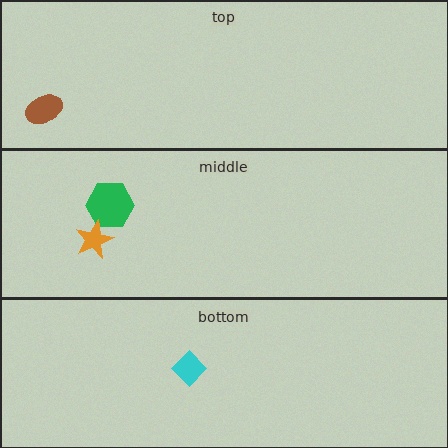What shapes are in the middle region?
The green hexagon, the orange star.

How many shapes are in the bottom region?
1.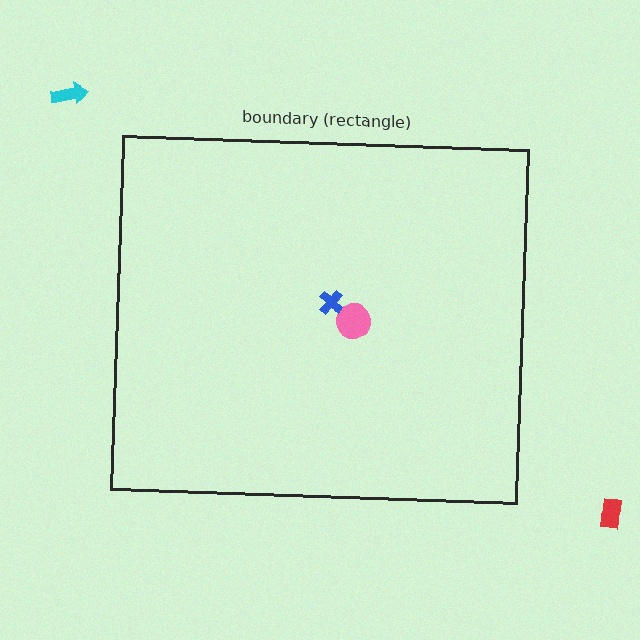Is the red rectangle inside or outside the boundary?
Outside.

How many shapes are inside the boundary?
2 inside, 2 outside.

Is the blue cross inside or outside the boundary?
Inside.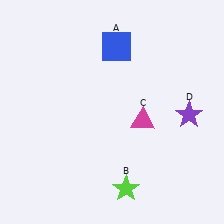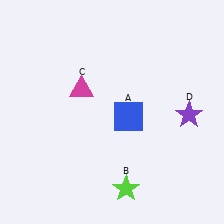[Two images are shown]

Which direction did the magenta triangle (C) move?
The magenta triangle (C) moved left.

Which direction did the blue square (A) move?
The blue square (A) moved down.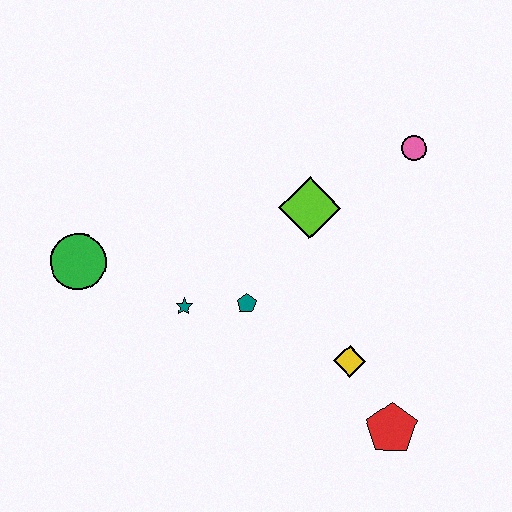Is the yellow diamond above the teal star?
No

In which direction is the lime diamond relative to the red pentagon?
The lime diamond is above the red pentagon.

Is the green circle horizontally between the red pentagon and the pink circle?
No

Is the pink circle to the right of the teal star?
Yes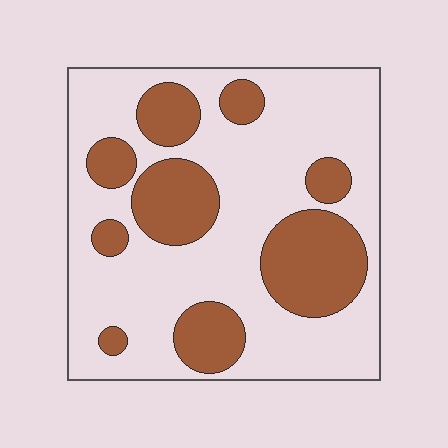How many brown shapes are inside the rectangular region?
9.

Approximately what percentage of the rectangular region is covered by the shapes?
Approximately 30%.